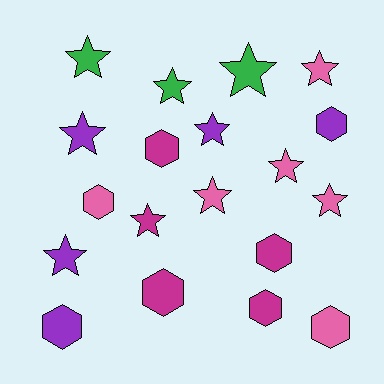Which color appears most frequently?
Pink, with 6 objects.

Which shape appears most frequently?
Star, with 11 objects.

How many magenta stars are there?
There is 1 magenta star.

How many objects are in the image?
There are 19 objects.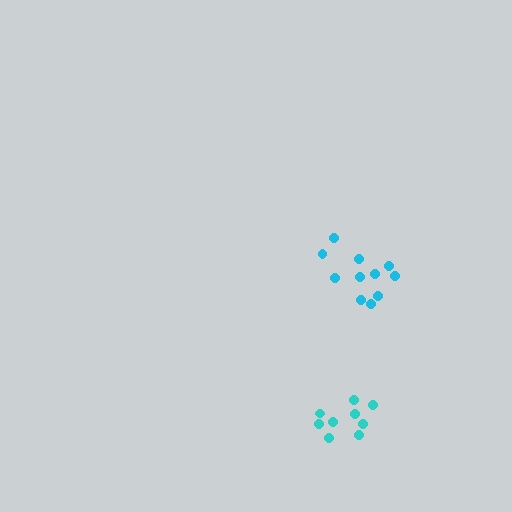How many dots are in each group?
Group 1: 11 dots, Group 2: 9 dots (20 total).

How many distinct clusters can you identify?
There are 2 distinct clusters.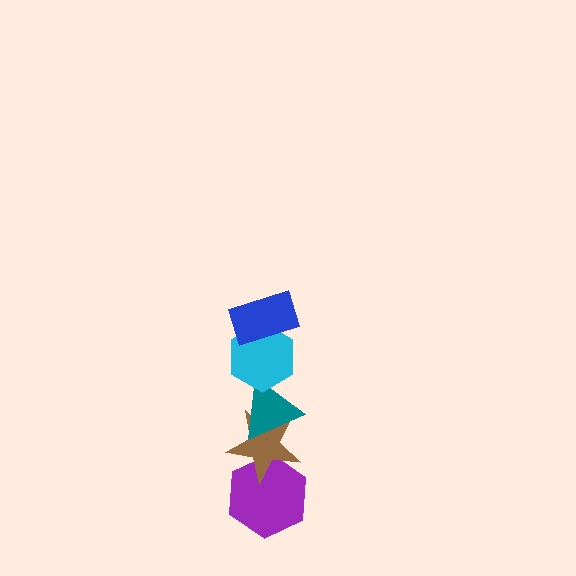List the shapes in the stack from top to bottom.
From top to bottom: the blue rectangle, the cyan hexagon, the teal triangle, the brown star, the purple hexagon.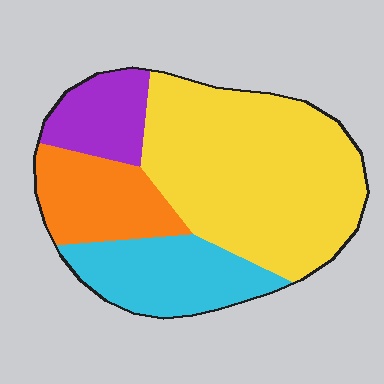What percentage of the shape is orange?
Orange takes up between a sixth and a third of the shape.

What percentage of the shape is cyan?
Cyan covers around 20% of the shape.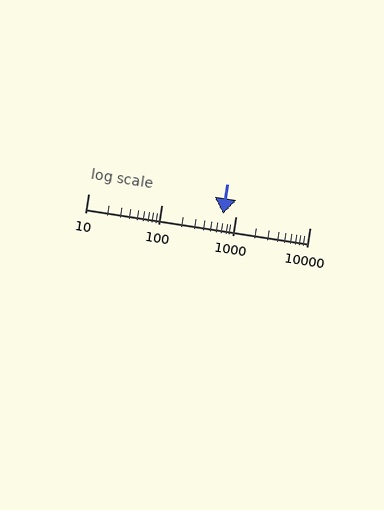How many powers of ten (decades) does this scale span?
The scale spans 3 decades, from 10 to 10000.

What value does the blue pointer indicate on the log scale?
The pointer indicates approximately 680.